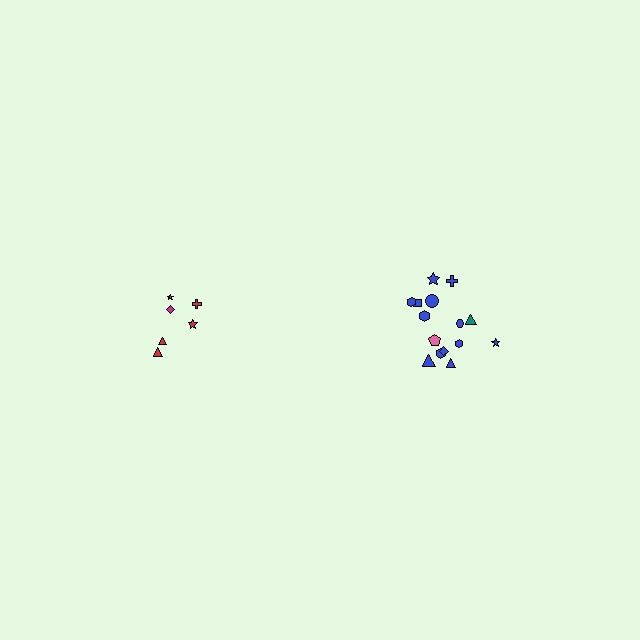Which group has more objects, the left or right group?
The right group.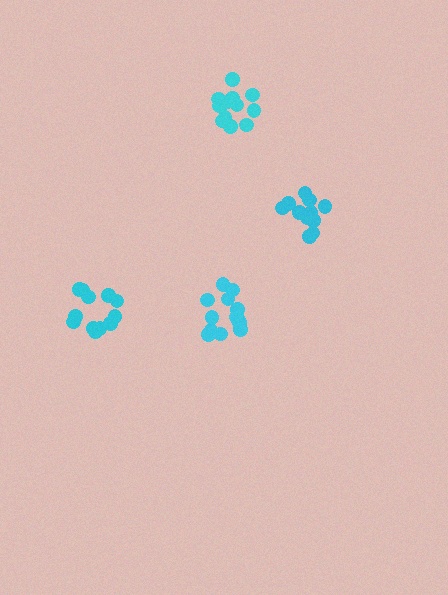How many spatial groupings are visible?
There are 4 spatial groupings.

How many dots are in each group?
Group 1: 11 dots, Group 2: 12 dots, Group 3: 13 dots, Group 4: 14 dots (50 total).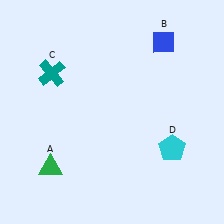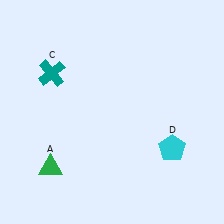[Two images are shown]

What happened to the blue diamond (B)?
The blue diamond (B) was removed in Image 2. It was in the top-right area of Image 1.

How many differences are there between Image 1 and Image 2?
There is 1 difference between the two images.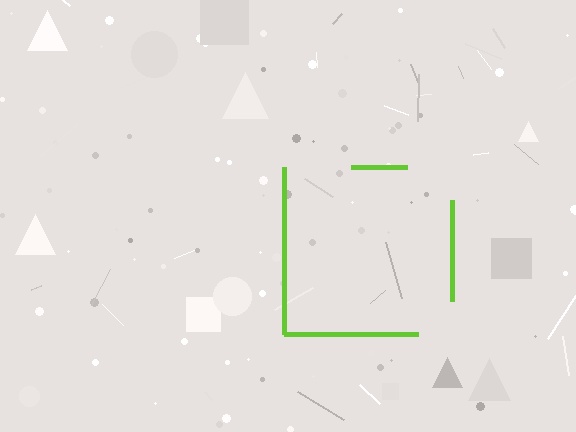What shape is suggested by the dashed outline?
The dashed outline suggests a square.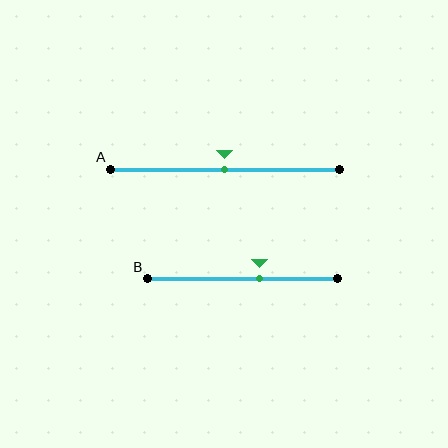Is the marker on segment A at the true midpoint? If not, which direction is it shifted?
Yes, the marker on segment A is at the true midpoint.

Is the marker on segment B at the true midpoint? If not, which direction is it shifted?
No, the marker on segment B is shifted to the right by about 9% of the segment length.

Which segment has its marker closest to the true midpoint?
Segment A has its marker closest to the true midpoint.